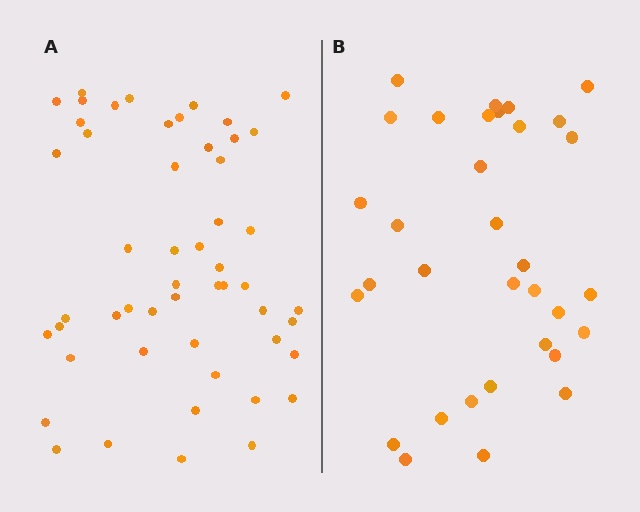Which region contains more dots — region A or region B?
Region A (the left region) has more dots.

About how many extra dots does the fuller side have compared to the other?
Region A has approximately 20 more dots than region B.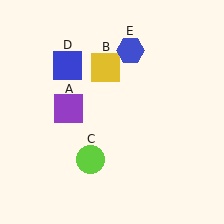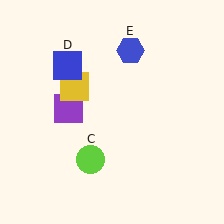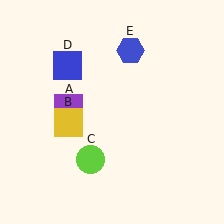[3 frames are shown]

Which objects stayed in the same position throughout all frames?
Purple square (object A) and lime circle (object C) and blue square (object D) and blue hexagon (object E) remained stationary.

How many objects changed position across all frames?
1 object changed position: yellow square (object B).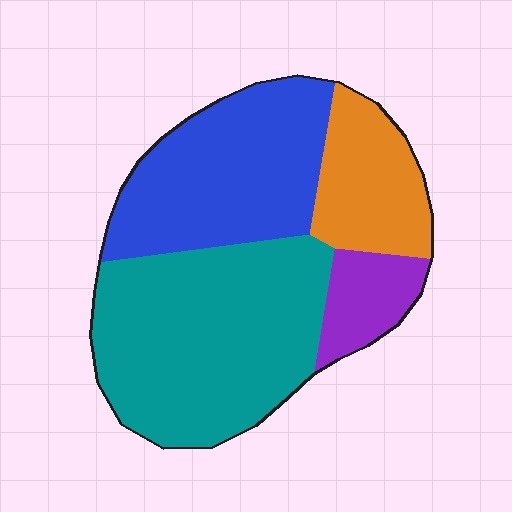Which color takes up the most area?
Teal, at roughly 45%.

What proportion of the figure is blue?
Blue covers around 30% of the figure.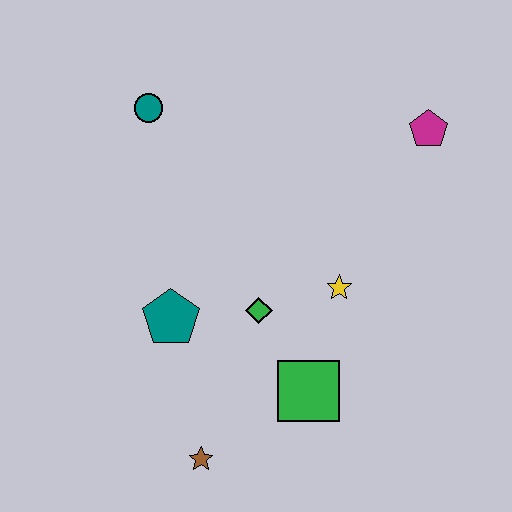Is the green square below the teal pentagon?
Yes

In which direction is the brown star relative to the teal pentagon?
The brown star is below the teal pentagon.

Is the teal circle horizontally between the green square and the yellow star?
No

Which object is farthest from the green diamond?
The magenta pentagon is farthest from the green diamond.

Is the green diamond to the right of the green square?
No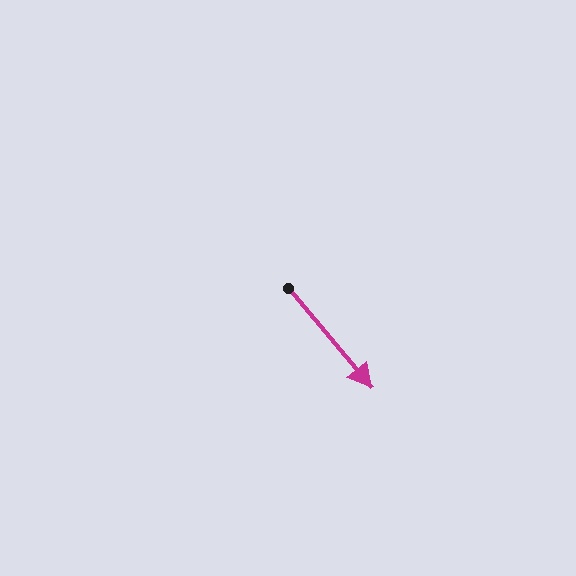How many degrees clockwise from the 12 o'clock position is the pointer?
Approximately 140 degrees.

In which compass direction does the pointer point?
Southeast.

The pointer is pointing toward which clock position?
Roughly 5 o'clock.